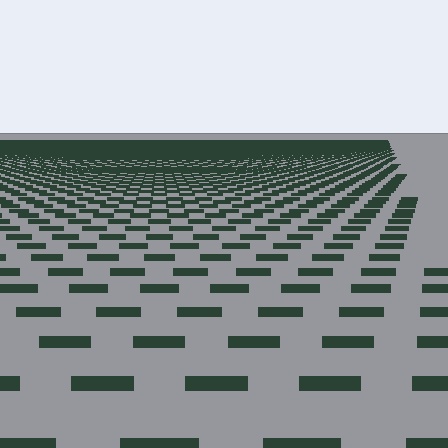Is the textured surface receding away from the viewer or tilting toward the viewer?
The surface is receding away from the viewer. Texture elements get smaller and denser toward the top.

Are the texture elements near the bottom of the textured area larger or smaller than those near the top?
Larger. Near the bottom, elements are closer to the viewer and appear at a bigger on-screen size.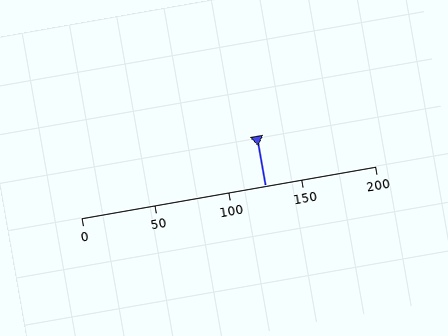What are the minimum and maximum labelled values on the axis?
The axis runs from 0 to 200.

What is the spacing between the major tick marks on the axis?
The major ticks are spaced 50 apart.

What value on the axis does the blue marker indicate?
The marker indicates approximately 125.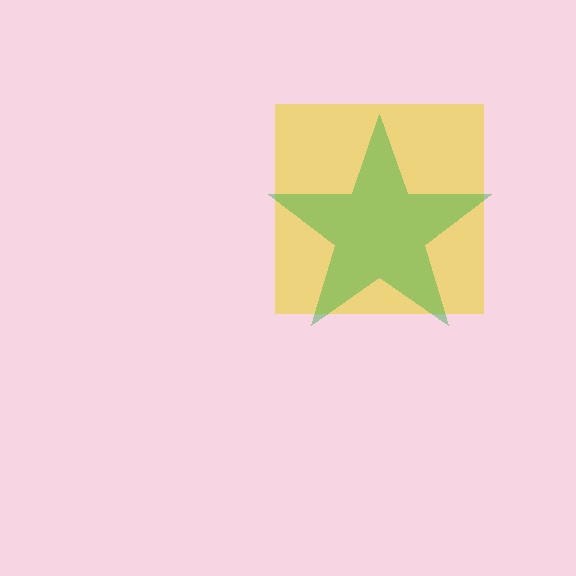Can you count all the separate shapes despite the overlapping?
Yes, there are 2 separate shapes.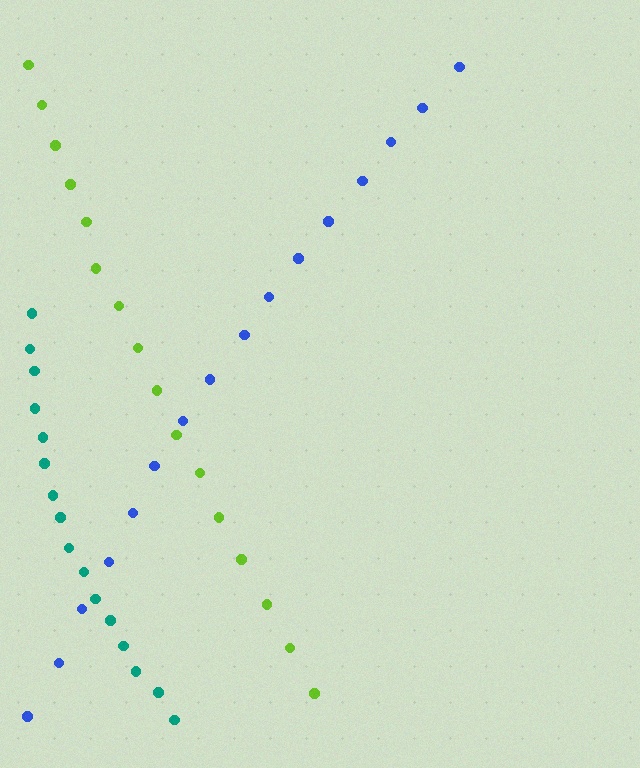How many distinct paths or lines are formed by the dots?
There are 3 distinct paths.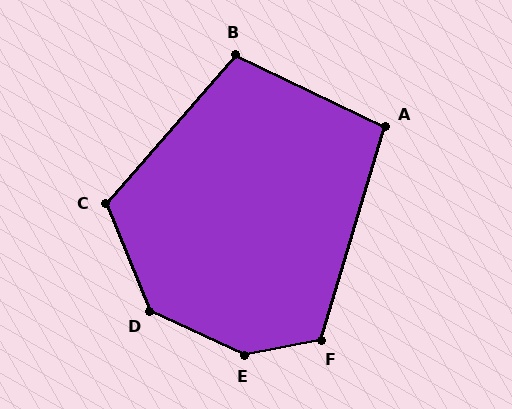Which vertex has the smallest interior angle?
A, at approximately 99 degrees.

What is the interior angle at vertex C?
Approximately 116 degrees (obtuse).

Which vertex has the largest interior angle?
E, at approximately 145 degrees.